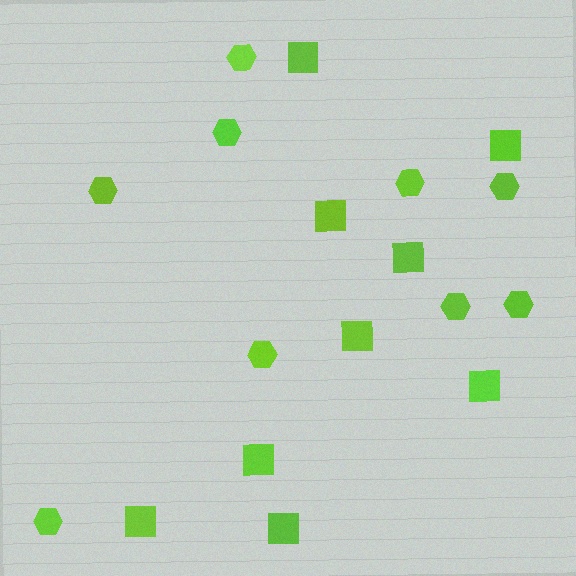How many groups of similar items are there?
There are 2 groups: one group of hexagons (9) and one group of squares (9).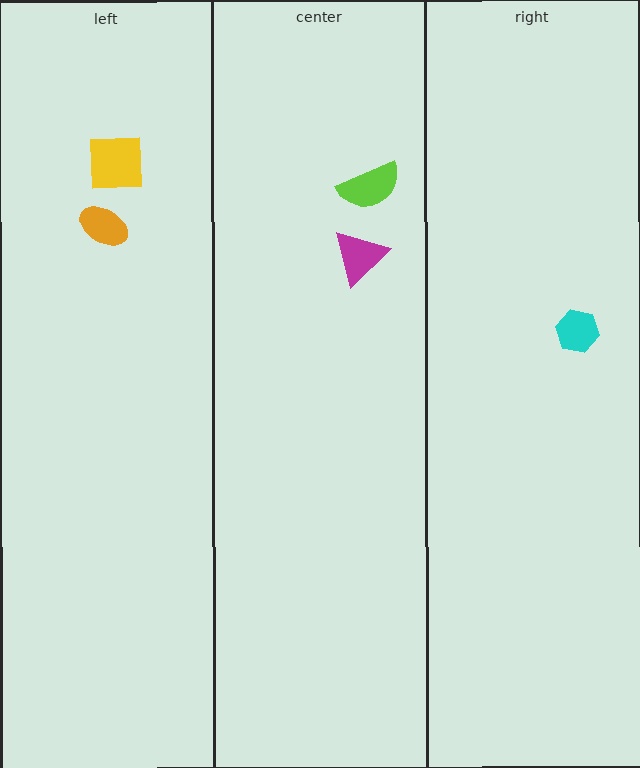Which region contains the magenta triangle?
The center region.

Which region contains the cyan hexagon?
The right region.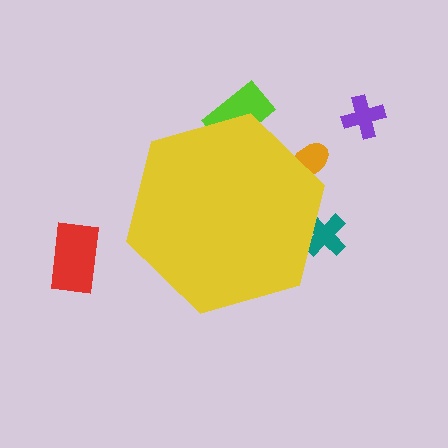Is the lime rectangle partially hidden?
Yes, the lime rectangle is partially hidden behind the yellow hexagon.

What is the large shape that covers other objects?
A yellow hexagon.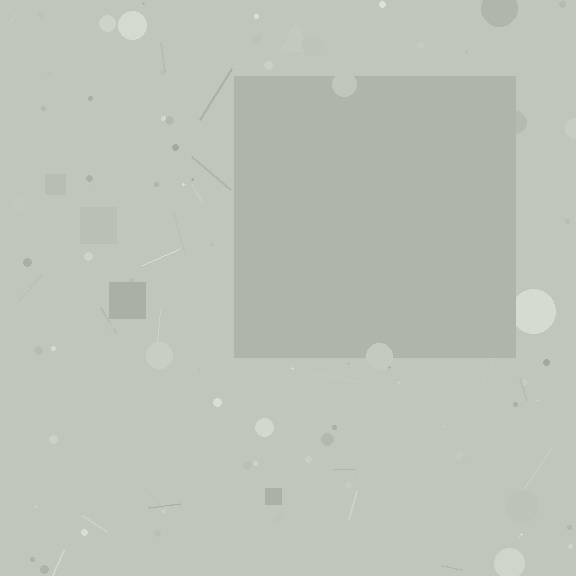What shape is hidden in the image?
A square is hidden in the image.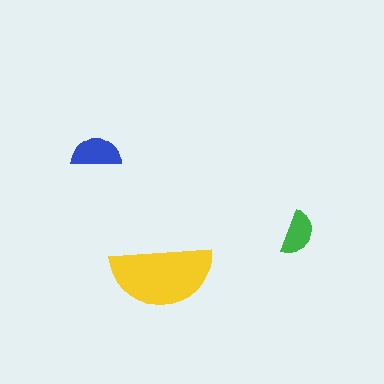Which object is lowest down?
The yellow semicircle is bottommost.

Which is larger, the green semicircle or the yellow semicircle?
The yellow one.